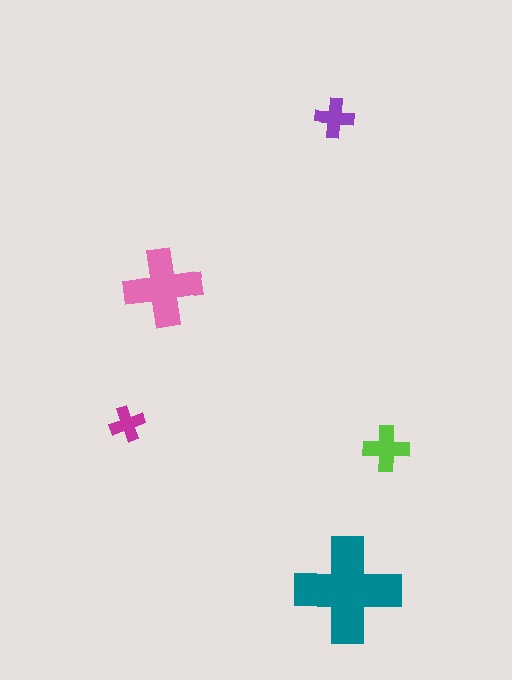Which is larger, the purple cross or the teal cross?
The teal one.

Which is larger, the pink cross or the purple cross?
The pink one.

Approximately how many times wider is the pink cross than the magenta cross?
About 2 times wider.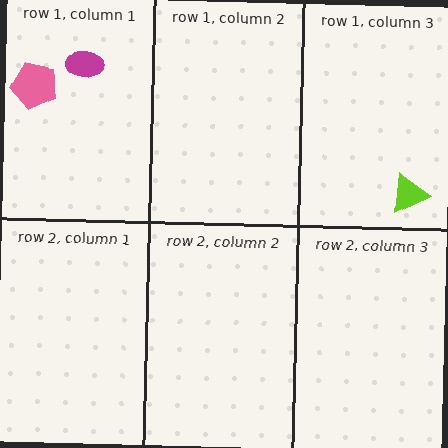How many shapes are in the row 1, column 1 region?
2.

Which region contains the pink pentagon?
The row 1, column 1 region.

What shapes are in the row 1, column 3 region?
The lime triangle.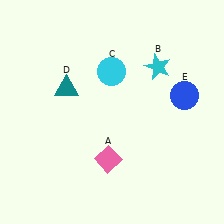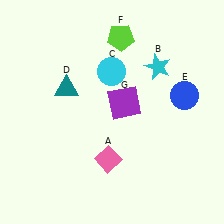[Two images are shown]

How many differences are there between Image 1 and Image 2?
There are 2 differences between the two images.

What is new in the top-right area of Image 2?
A purple square (G) was added in the top-right area of Image 2.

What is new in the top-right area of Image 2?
A lime pentagon (F) was added in the top-right area of Image 2.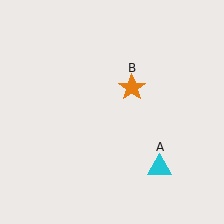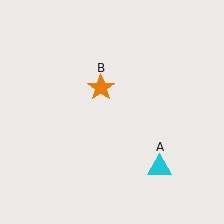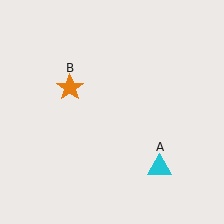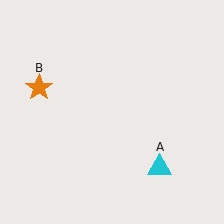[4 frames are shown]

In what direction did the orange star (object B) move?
The orange star (object B) moved left.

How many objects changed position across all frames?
1 object changed position: orange star (object B).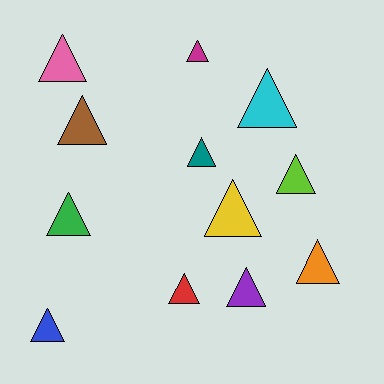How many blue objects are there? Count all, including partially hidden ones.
There is 1 blue object.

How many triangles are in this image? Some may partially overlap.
There are 12 triangles.